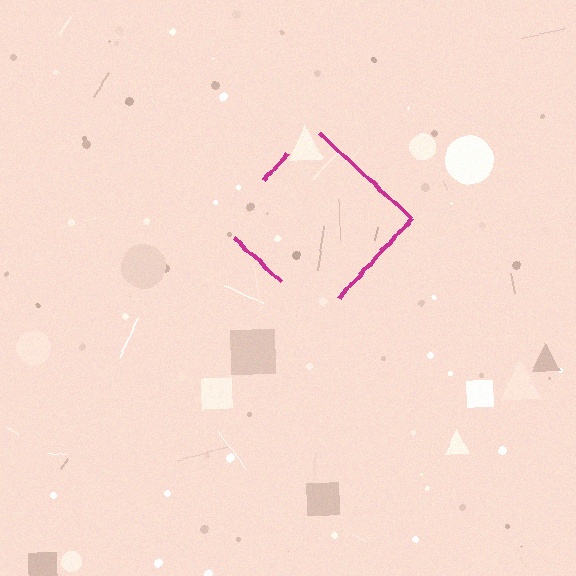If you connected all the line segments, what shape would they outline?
They would outline a diamond.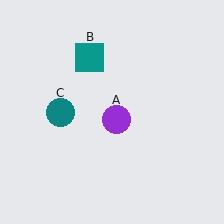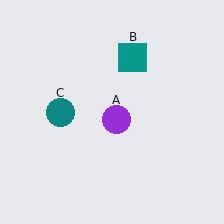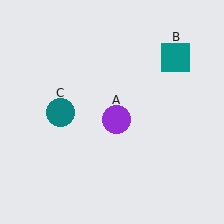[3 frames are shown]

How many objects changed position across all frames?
1 object changed position: teal square (object B).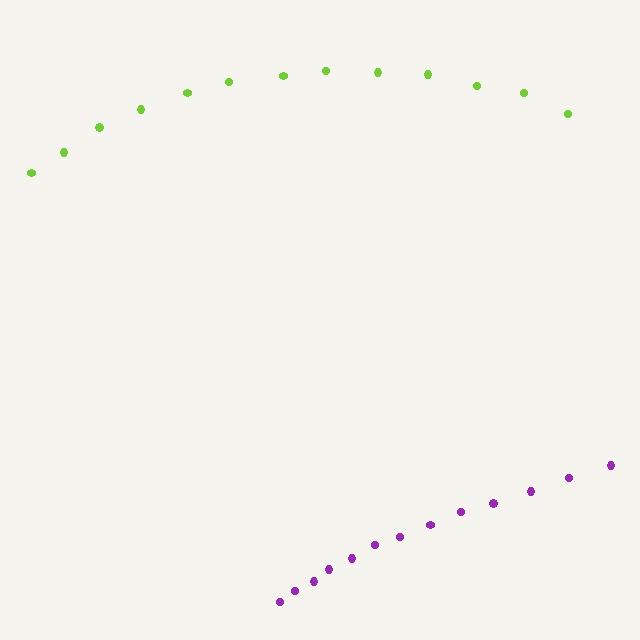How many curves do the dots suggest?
There are 2 distinct paths.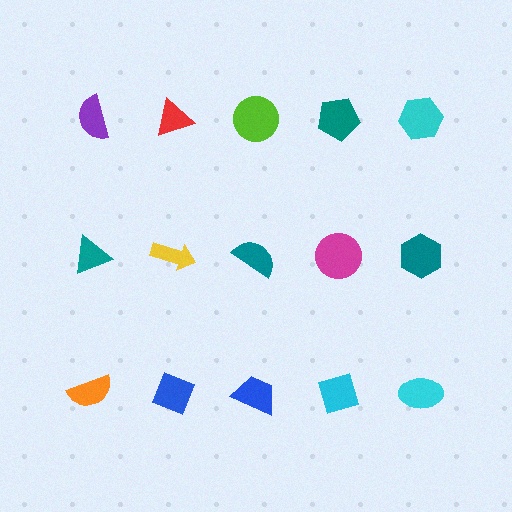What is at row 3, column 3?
A blue trapezoid.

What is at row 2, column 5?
A teal hexagon.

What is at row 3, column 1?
An orange semicircle.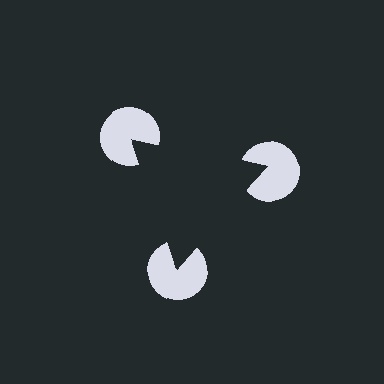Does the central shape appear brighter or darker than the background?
It typically appears slightly darker than the background, even though no actual brightness change is drawn.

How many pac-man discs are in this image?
There are 3 — one at each vertex of the illusory triangle.